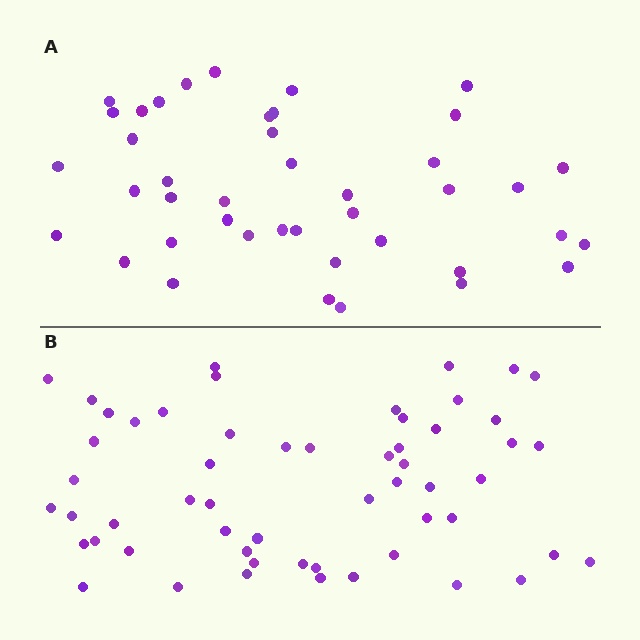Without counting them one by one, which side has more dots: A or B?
Region B (the bottom region) has more dots.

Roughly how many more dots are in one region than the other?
Region B has approximately 15 more dots than region A.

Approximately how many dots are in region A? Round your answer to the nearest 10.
About 40 dots. (The exact count is 42, which rounds to 40.)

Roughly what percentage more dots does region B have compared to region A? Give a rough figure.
About 35% more.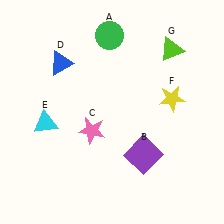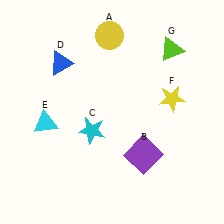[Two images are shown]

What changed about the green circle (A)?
In Image 1, A is green. In Image 2, it changed to yellow.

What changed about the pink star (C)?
In Image 1, C is pink. In Image 2, it changed to cyan.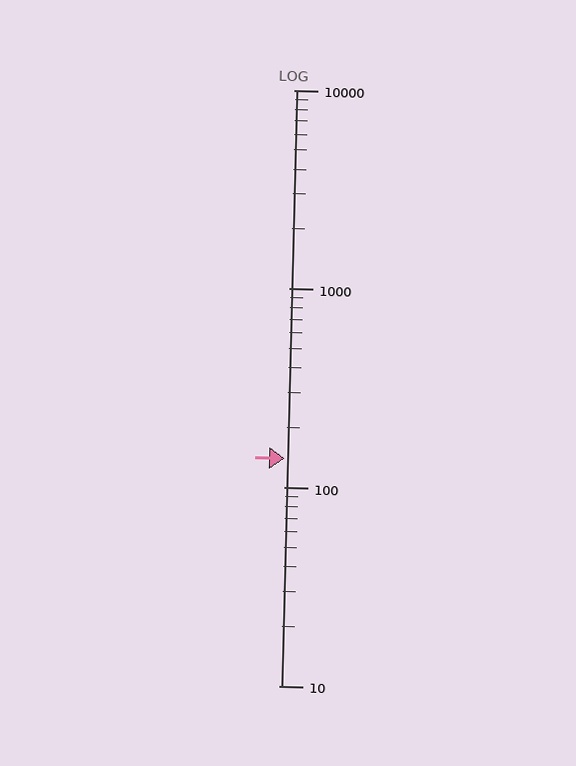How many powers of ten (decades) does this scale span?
The scale spans 3 decades, from 10 to 10000.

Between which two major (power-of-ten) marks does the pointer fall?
The pointer is between 100 and 1000.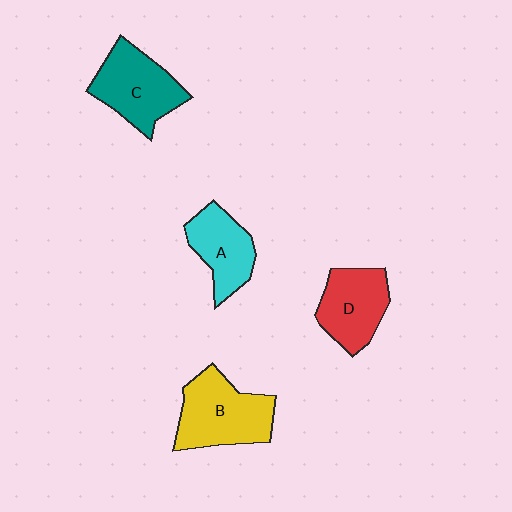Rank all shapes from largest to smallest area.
From largest to smallest: B (yellow), C (teal), D (red), A (cyan).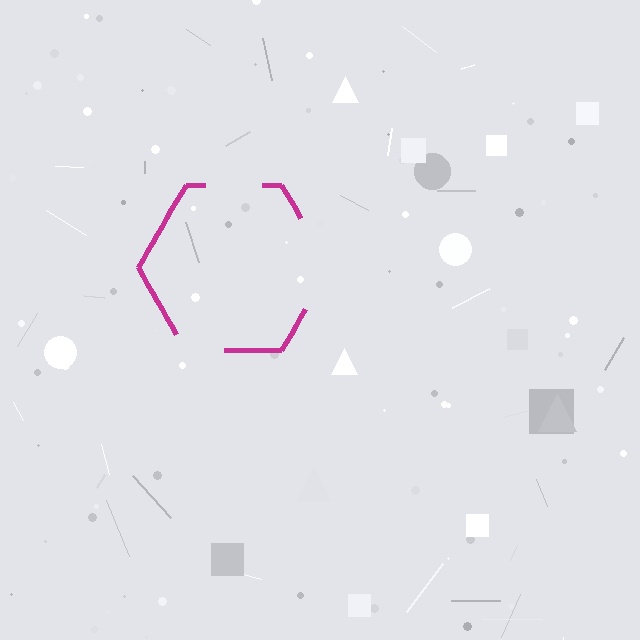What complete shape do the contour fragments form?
The contour fragments form a hexagon.